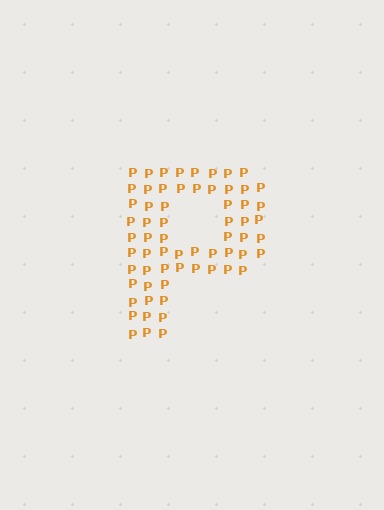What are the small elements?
The small elements are letter P's.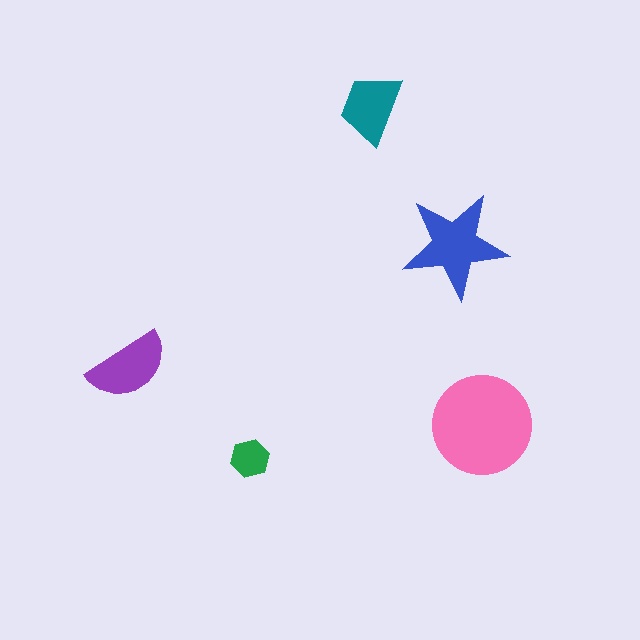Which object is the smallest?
The green hexagon.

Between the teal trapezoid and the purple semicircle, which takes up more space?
The purple semicircle.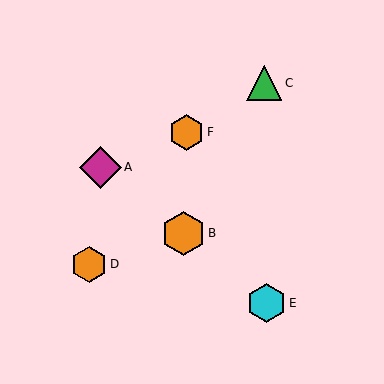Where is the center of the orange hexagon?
The center of the orange hexagon is at (183, 233).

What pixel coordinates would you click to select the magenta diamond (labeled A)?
Click at (100, 167) to select the magenta diamond A.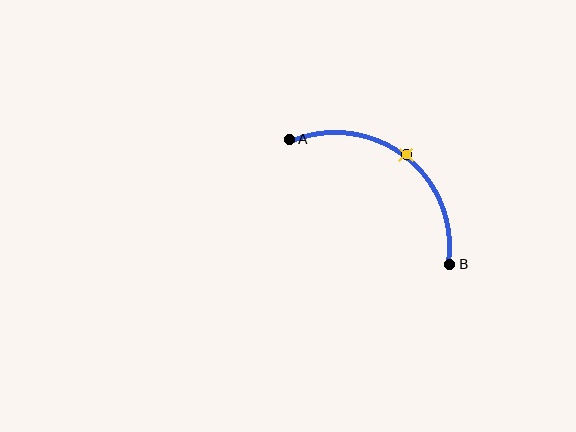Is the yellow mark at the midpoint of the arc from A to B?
Yes. The yellow mark lies on the arc at equal arc-length from both A and B — it is the arc midpoint.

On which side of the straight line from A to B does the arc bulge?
The arc bulges above and to the right of the straight line connecting A and B.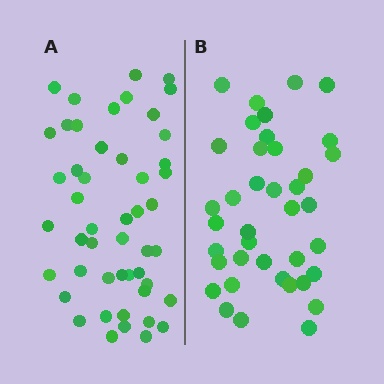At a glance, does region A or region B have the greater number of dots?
Region A (the left region) has more dots.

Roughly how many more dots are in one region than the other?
Region A has roughly 10 or so more dots than region B.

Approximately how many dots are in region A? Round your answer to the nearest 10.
About 50 dots. (The exact count is 49, which rounds to 50.)